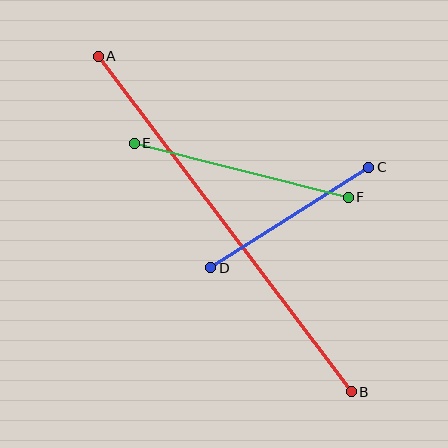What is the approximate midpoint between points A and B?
The midpoint is at approximately (225, 224) pixels.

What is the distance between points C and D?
The distance is approximately 188 pixels.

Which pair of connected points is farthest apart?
Points A and B are farthest apart.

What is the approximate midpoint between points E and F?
The midpoint is at approximately (241, 170) pixels.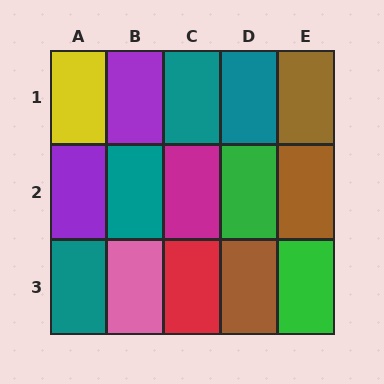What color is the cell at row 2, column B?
Teal.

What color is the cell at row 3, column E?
Green.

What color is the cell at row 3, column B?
Pink.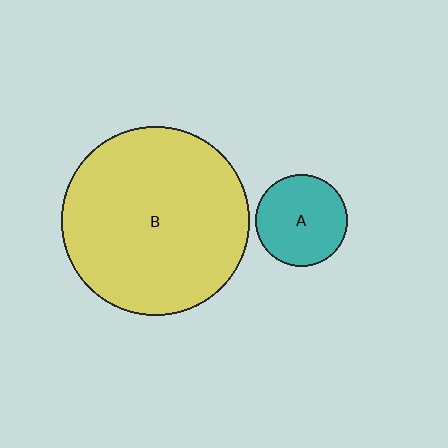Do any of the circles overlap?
No, none of the circles overlap.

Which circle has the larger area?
Circle B (yellow).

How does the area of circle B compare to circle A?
Approximately 4.2 times.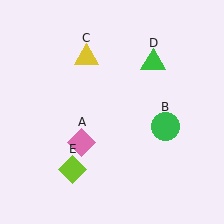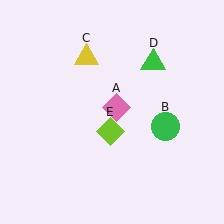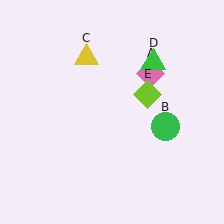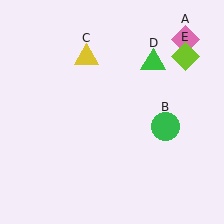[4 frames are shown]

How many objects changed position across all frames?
2 objects changed position: pink diamond (object A), lime diamond (object E).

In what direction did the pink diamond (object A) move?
The pink diamond (object A) moved up and to the right.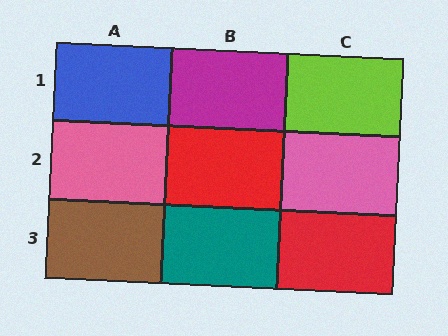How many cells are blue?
1 cell is blue.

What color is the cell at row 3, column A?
Brown.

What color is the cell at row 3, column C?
Red.